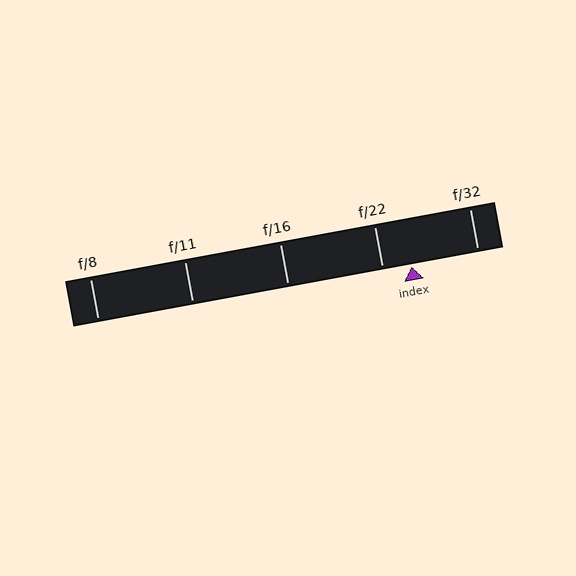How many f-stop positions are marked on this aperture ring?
There are 5 f-stop positions marked.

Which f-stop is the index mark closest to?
The index mark is closest to f/22.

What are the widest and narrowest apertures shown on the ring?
The widest aperture shown is f/8 and the narrowest is f/32.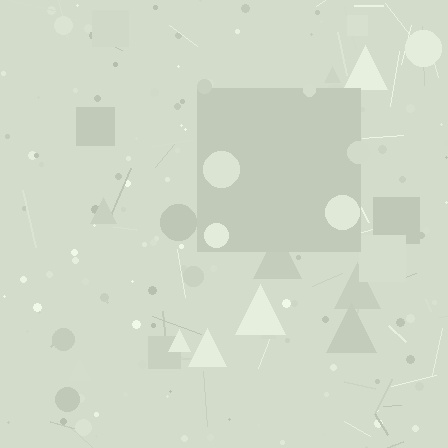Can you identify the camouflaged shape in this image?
The camouflaged shape is a square.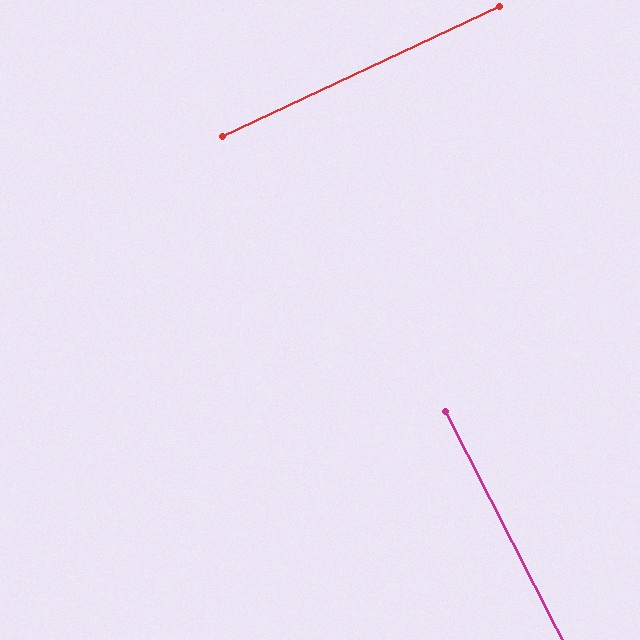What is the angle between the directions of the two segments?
Approximately 88 degrees.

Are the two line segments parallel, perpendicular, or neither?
Perpendicular — they meet at approximately 88°.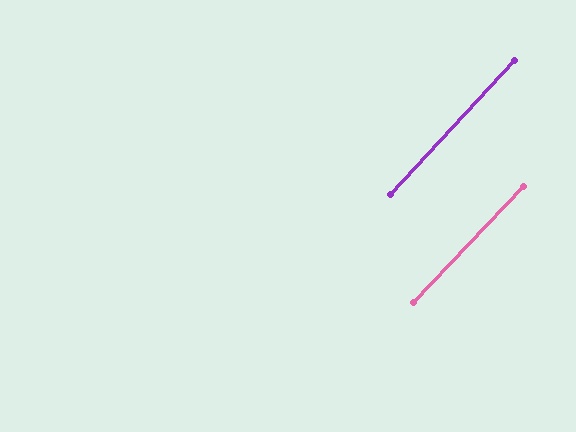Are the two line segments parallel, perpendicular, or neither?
Parallel — their directions differ by only 0.6°.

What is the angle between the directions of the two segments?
Approximately 1 degree.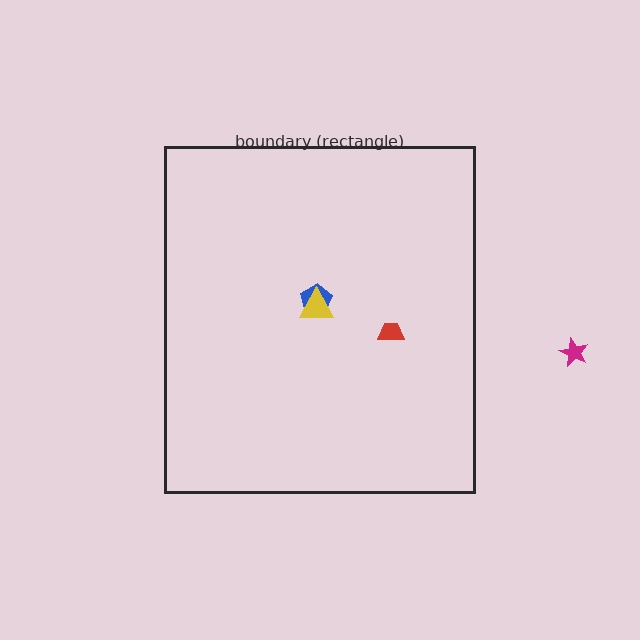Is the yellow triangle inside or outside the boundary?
Inside.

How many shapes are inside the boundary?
3 inside, 1 outside.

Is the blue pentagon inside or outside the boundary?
Inside.